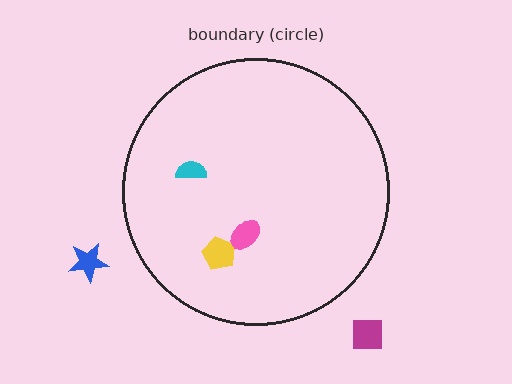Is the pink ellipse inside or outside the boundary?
Inside.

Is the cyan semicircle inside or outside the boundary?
Inside.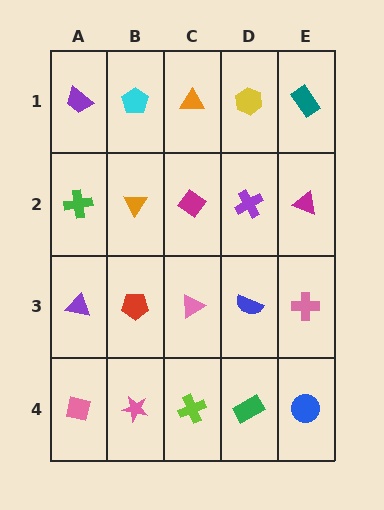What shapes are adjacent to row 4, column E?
A pink cross (row 3, column E), a green rectangle (row 4, column D).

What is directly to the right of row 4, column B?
A lime cross.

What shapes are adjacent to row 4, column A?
A purple triangle (row 3, column A), a pink star (row 4, column B).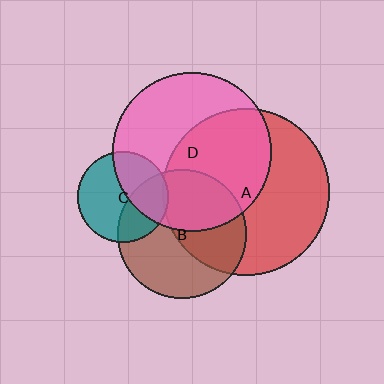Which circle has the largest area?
Circle A (red).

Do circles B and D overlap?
Yes.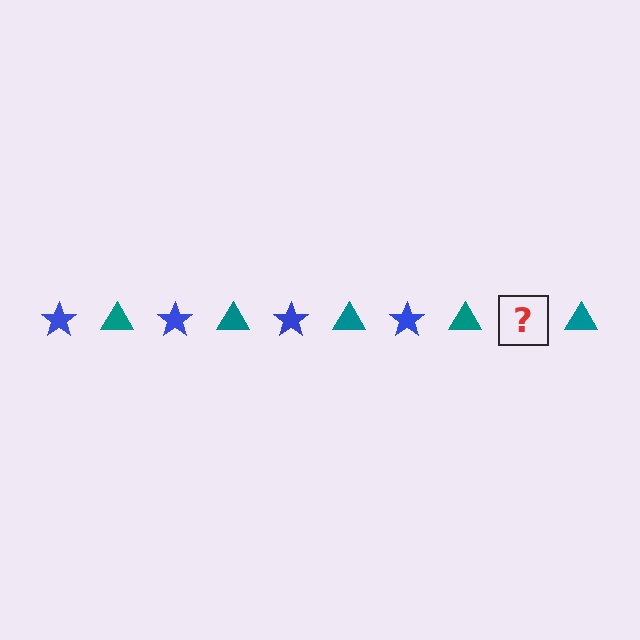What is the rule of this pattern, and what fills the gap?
The rule is that the pattern alternates between blue star and teal triangle. The gap should be filled with a blue star.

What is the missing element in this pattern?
The missing element is a blue star.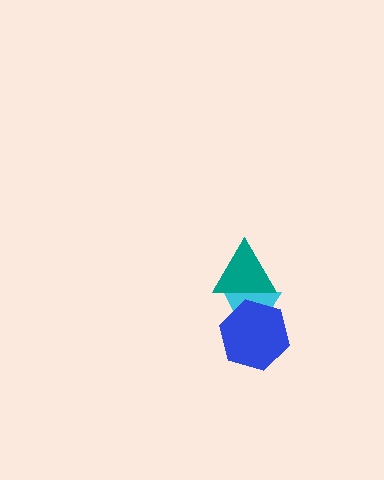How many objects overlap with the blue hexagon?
2 objects overlap with the blue hexagon.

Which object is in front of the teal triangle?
The blue hexagon is in front of the teal triangle.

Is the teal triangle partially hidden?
Yes, it is partially covered by another shape.